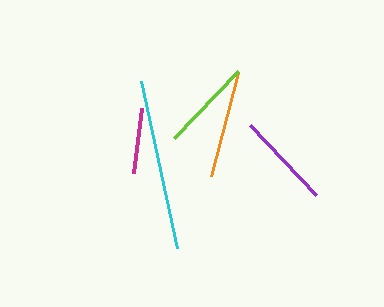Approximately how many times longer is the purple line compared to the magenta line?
The purple line is approximately 1.5 times the length of the magenta line.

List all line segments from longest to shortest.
From longest to shortest: cyan, orange, purple, lime, magenta.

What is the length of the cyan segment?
The cyan segment is approximately 171 pixels long.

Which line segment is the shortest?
The magenta line is the shortest at approximately 65 pixels.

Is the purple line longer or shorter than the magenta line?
The purple line is longer than the magenta line.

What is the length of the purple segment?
The purple segment is approximately 97 pixels long.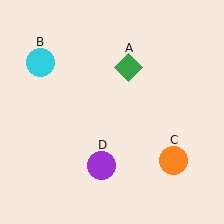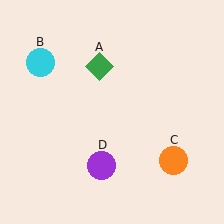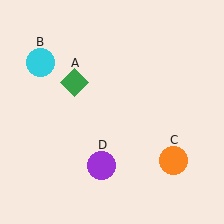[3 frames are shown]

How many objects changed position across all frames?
1 object changed position: green diamond (object A).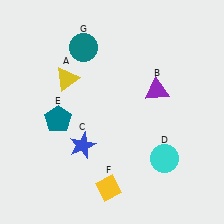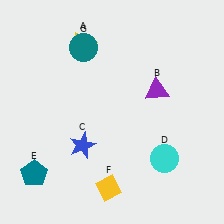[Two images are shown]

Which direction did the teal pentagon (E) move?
The teal pentagon (E) moved down.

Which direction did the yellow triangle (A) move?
The yellow triangle (A) moved up.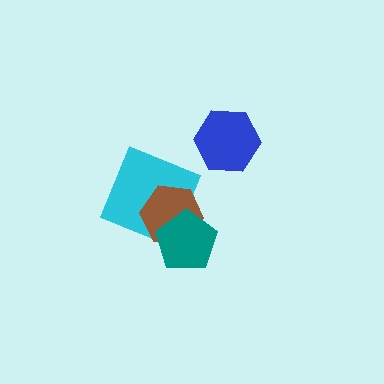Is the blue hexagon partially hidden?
No, no other shape covers it.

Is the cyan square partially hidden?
Yes, it is partially covered by another shape.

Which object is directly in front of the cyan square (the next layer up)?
The brown hexagon is directly in front of the cyan square.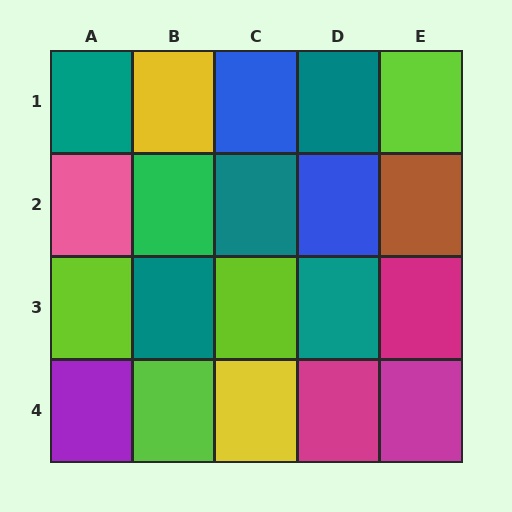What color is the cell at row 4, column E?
Magenta.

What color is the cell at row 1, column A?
Teal.